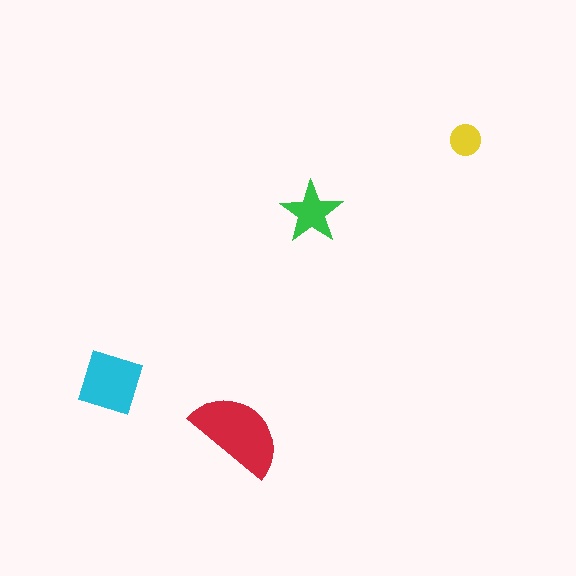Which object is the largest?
The red semicircle.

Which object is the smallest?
The yellow circle.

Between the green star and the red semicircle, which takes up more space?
The red semicircle.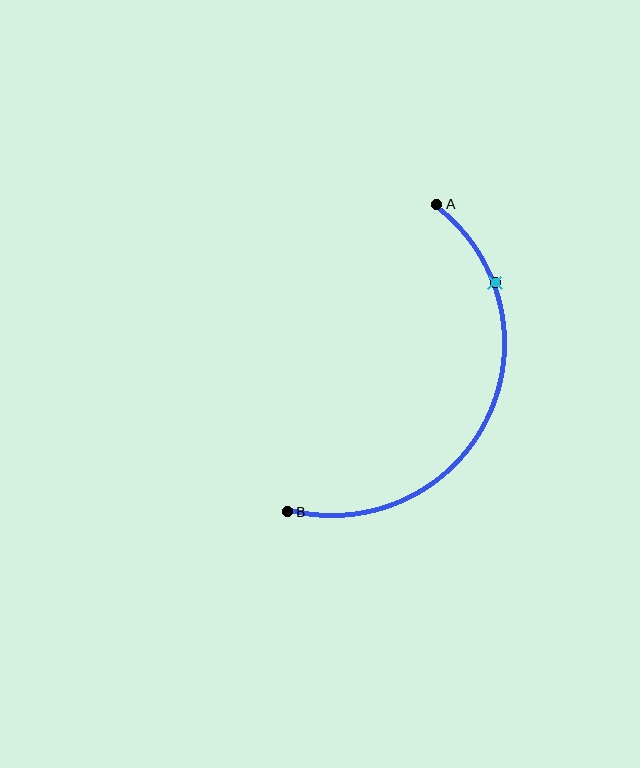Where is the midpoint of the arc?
The arc midpoint is the point on the curve farthest from the straight line joining A and B. It sits to the right of that line.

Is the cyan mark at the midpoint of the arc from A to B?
No. The cyan mark lies on the arc but is closer to endpoint A. The arc midpoint would be at the point on the curve equidistant along the arc from both A and B.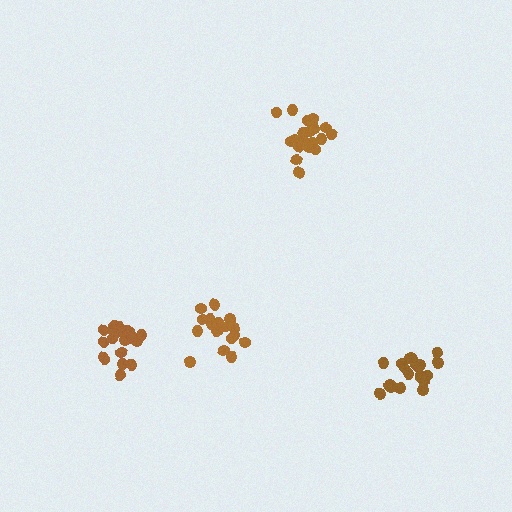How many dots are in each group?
Group 1: 19 dots, Group 2: 20 dots, Group 3: 21 dots, Group 4: 21 dots (81 total).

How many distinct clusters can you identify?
There are 4 distinct clusters.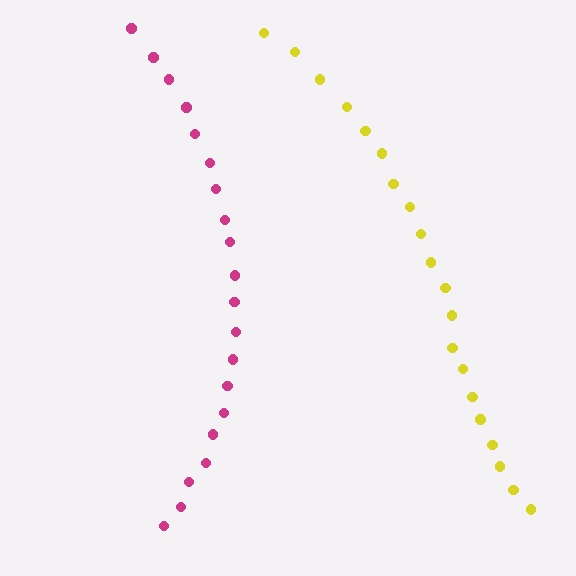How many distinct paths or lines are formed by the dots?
There are 2 distinct paths.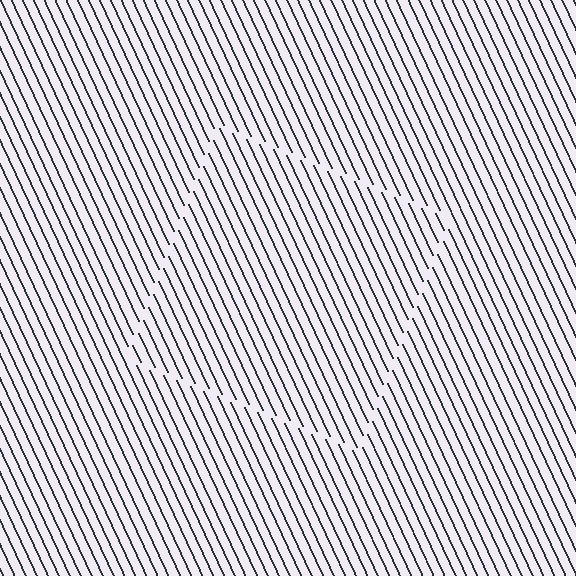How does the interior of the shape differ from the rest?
The interior of the shape contains the same grating, shifted by half a period — the contour is defined by the phase discontinuity where line-ends from the inner and outer gratings abut.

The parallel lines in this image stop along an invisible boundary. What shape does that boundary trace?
An illusory square. The interior of the shape contains the same grating, shifted by half a period — the contour is defined by the phase discontinuity where line-ends from the inner and outer gratings abut.